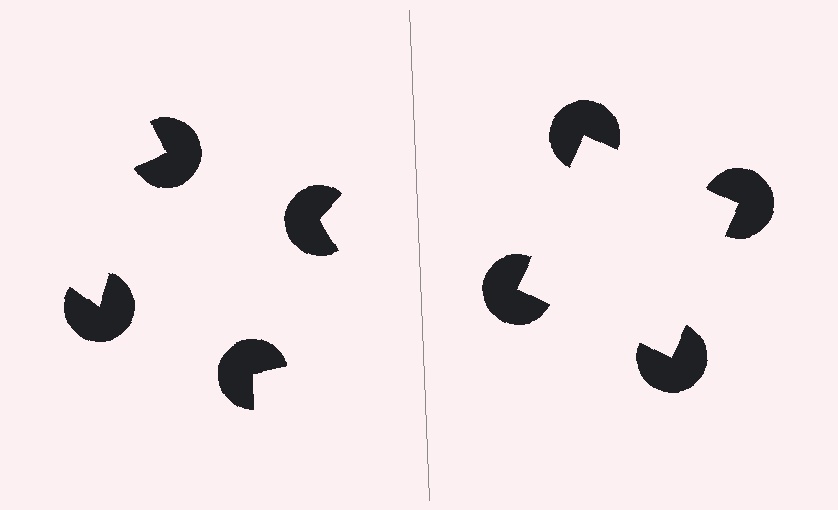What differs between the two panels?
The pac-man discs are positioned identically on both sides; only the wedge orientations differ. On the right they align to a square; on the left they are misaligned.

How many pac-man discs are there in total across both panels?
8 — 4 on each side.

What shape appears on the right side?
An illusory square.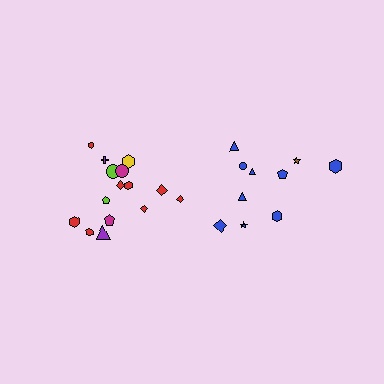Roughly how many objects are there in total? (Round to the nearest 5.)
Roughly 25 objects in total.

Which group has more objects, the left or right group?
The left group.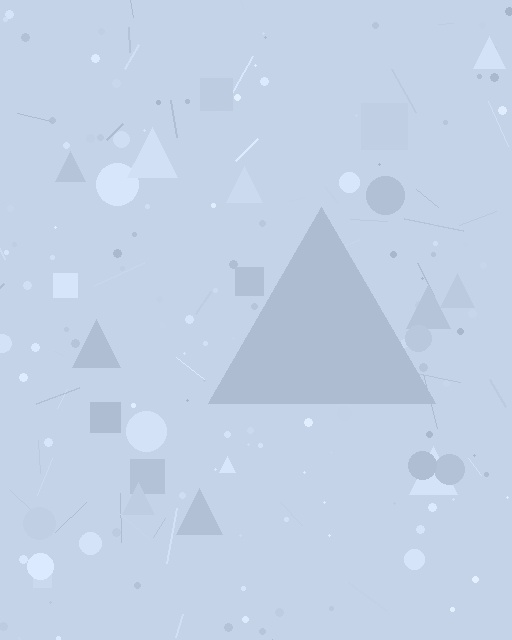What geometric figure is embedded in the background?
A triangle is embedded in the background.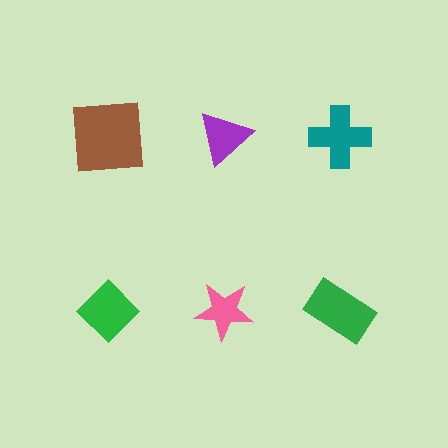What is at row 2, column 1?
A green diamond.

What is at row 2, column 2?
A pink star.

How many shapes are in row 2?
3 shapes.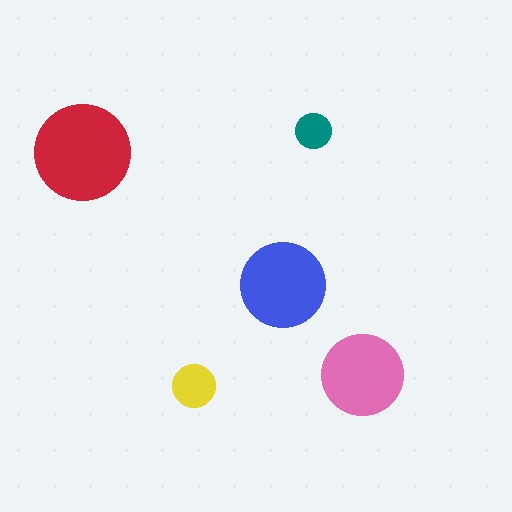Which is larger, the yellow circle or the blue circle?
The blue one.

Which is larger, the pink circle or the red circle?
The red one.